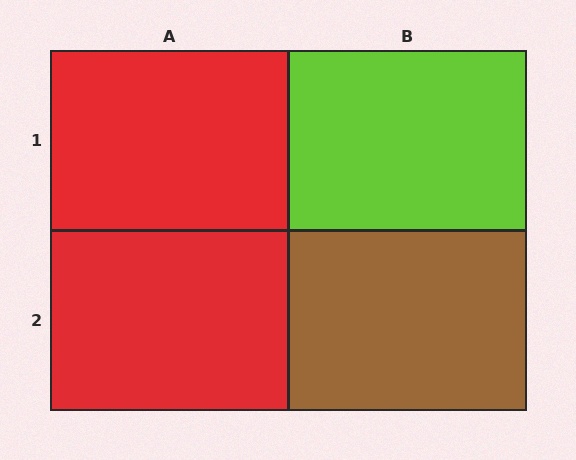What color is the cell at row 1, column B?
Lime.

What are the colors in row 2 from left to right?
Red, brown.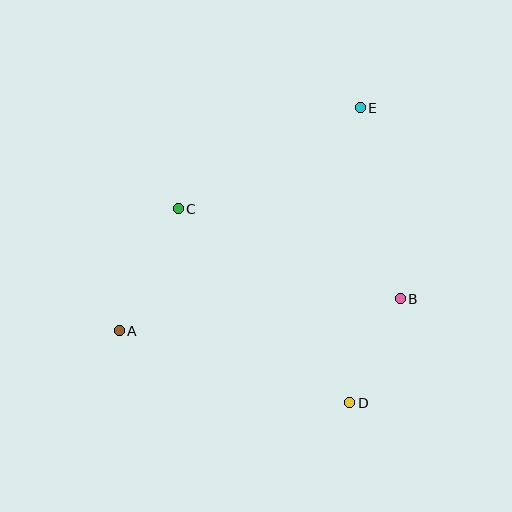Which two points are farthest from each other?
Points A and E are farthest from each other.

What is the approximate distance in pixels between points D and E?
The distance between D and E is approximately 295 pixels.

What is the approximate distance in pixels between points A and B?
The distance between A and B is approximately 283 pixels.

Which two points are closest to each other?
Points B and D are closest to each other.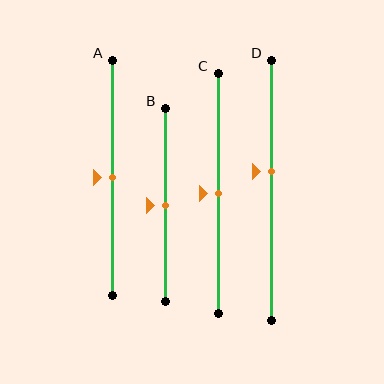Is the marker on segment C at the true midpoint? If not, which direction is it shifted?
Yes, the marker on segment C is at the true midpoint.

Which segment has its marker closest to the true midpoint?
Segment A has its marker closest to the true midpoint.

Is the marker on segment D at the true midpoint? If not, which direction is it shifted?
No, the marker on segment D is shifted upward by about 7% of the segment length.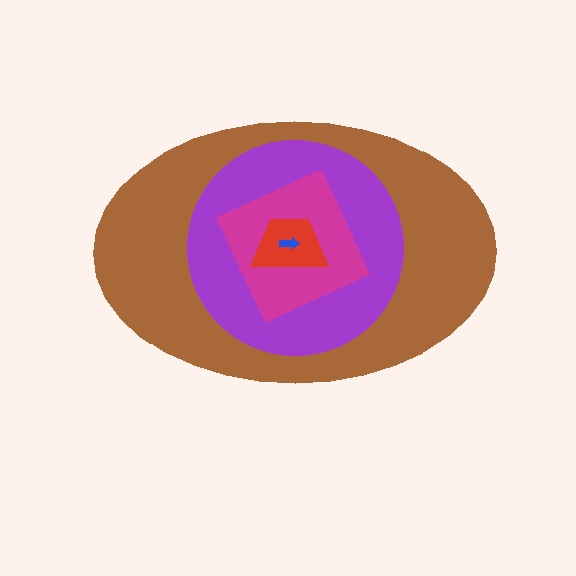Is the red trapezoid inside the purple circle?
Yes.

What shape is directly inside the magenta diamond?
The red trapezoid.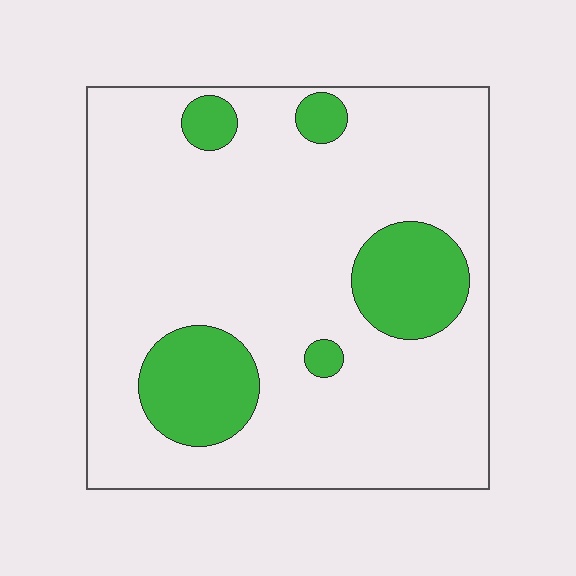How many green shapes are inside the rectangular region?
5.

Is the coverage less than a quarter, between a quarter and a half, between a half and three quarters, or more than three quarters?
Less than a quarter.